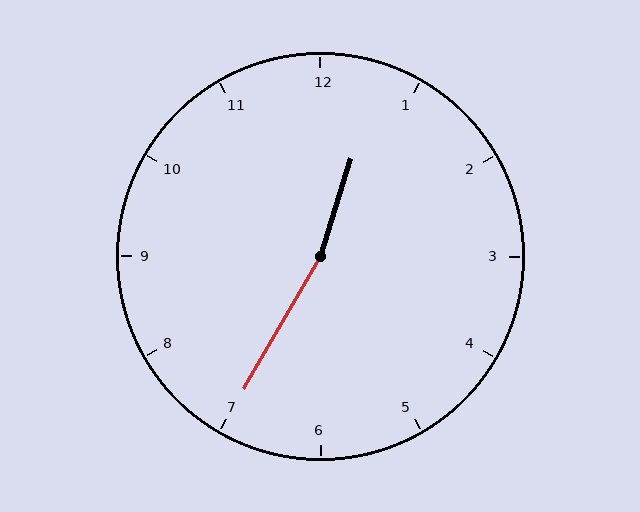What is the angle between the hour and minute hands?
Approximately 168 degrees.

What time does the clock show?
12:35.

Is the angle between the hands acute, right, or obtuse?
It is obtuse.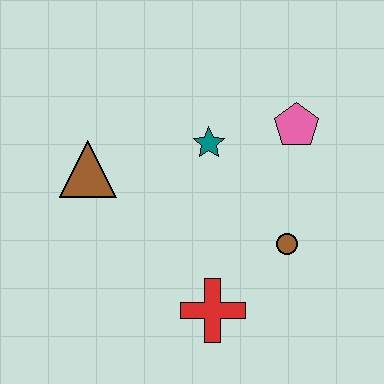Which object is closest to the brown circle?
The red cross is closest to the brown circle.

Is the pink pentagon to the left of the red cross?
No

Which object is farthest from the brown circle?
The brown triangle is farthest from the brown circle.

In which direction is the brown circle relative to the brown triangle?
The brown circle is to the right of the brown triangle.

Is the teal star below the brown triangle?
No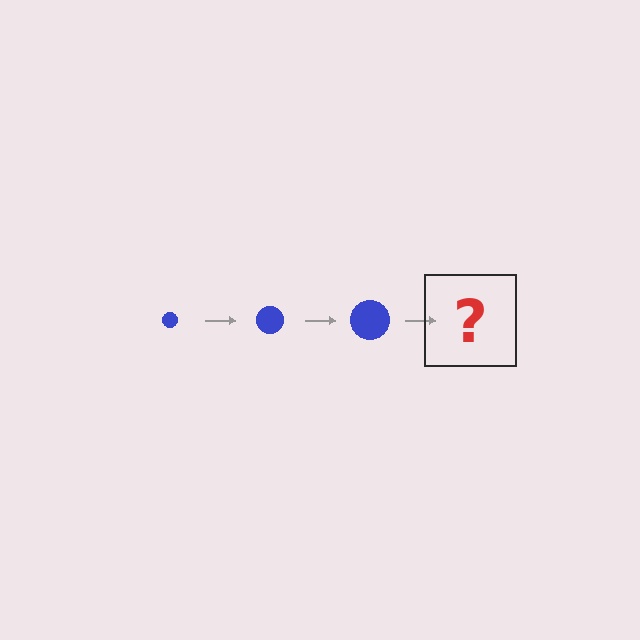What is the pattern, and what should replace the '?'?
The pattern is that the circle gets progressively larger each step. The '?' should be a blue circle, larger than the previous one.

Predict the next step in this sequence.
The next step is a blue circle, larger than the previous one.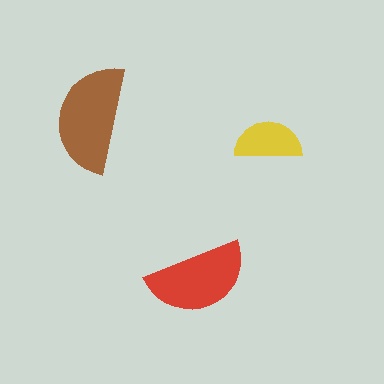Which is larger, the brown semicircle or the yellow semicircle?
The brown one.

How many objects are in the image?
There are 3 objects in the image.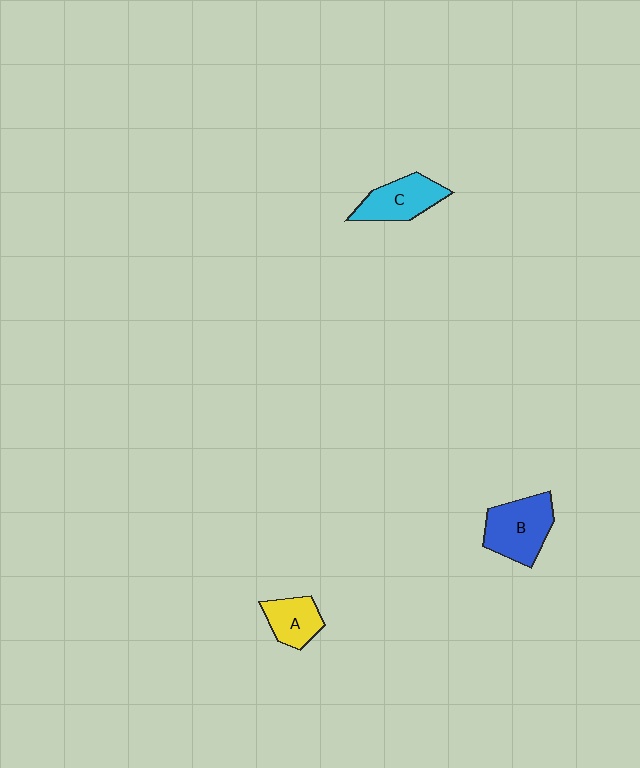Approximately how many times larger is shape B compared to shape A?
Approximately 1.6 times.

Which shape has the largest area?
Shape B (blue).